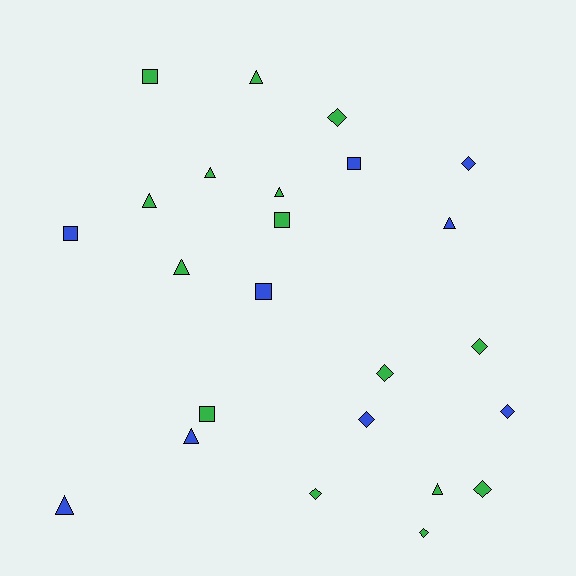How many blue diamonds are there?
There are 3 blue diamonds.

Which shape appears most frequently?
Diamond, with 9 objects.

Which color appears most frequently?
Green, with 15 objects.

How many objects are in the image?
There are 24 objects.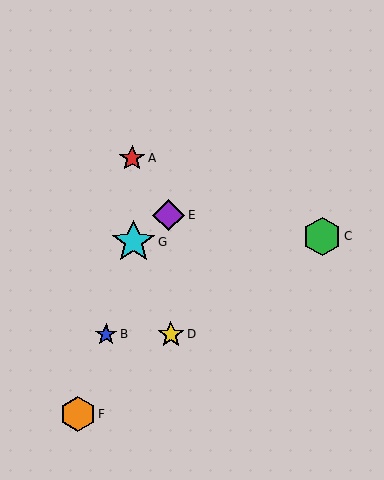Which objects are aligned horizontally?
Objects B, D are aligned horizontally.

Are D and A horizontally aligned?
No, D is at y≈334 and A is at y≈158.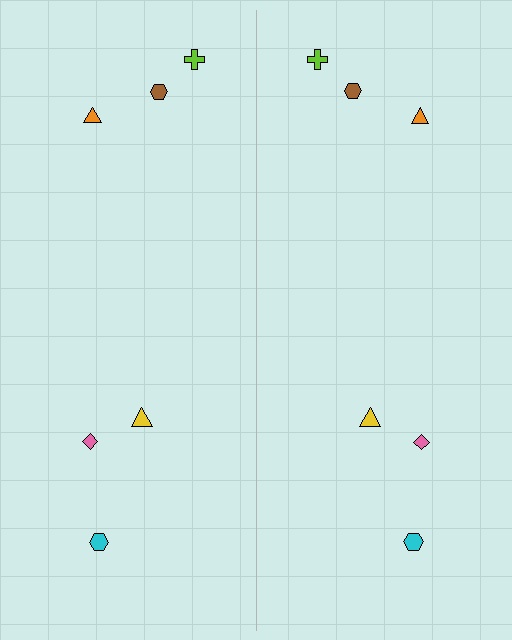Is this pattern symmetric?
Yes, this pattern has bilateral (reflection) symmetry.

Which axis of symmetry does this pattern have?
The pattern has a vertical axis of symmetry running through the center of the image.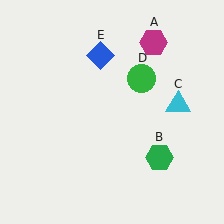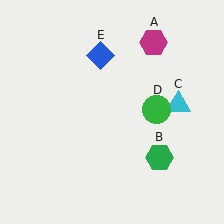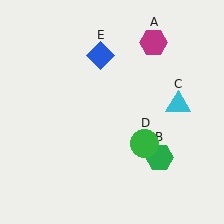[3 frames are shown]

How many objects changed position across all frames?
1 object changed position: green circle (object D).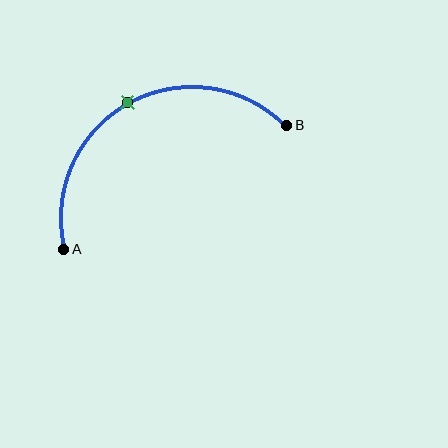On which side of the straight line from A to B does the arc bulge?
The arc bulges above the straight line connecting A and B.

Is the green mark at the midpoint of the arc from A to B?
Yes. The green mark lies on the arc at equal arc-length from both A and B — it is the arc midpoint.